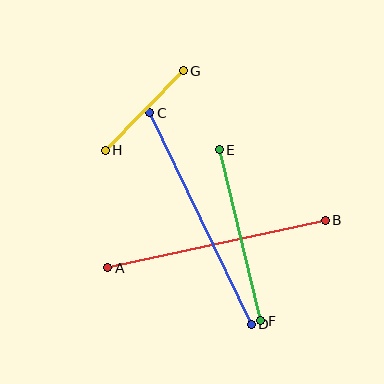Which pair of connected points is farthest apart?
Points C and D are farthest apart.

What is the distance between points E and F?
The distance is approximately 176 pixels.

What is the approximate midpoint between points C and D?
The midpoint is at approximately (200, 218) pixels.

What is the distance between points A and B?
The distance is approximately 223 pixels.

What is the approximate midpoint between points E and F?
The midpoint is at approximately (240, 235) pixels.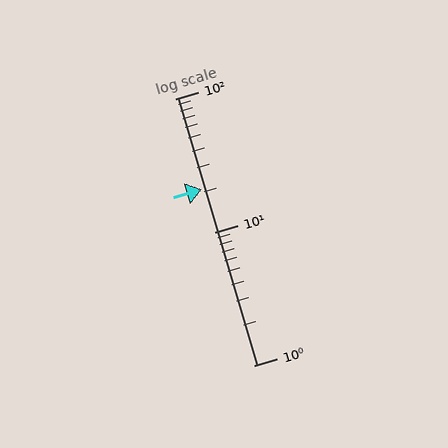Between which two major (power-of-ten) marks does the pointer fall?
The pointer is between 10 and 100.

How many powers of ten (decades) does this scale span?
The scale spans 2 decades, from 1 to 100.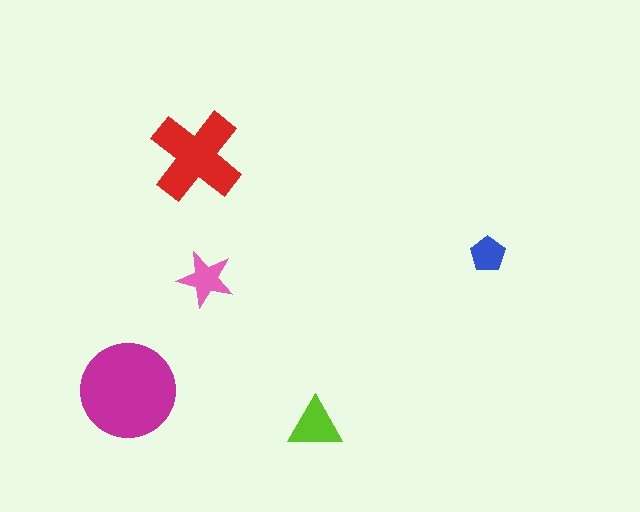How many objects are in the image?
There are 5 objects in the image.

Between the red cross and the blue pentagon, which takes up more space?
The red cross.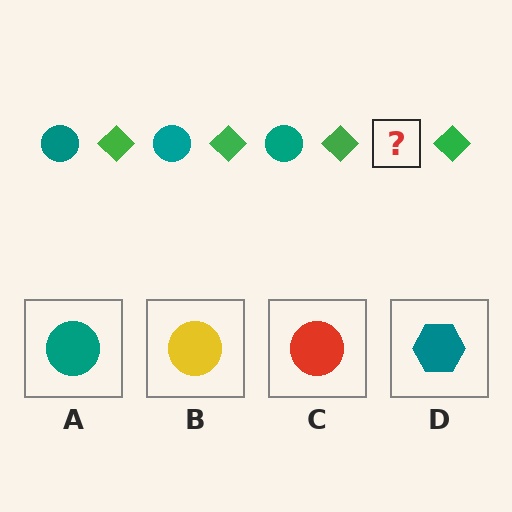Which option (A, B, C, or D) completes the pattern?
A.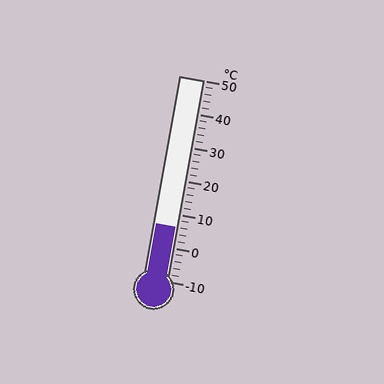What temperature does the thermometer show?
The thermometer shows approximately 6°C.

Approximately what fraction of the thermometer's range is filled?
The thermometer is filled to approximately 25% of its range.